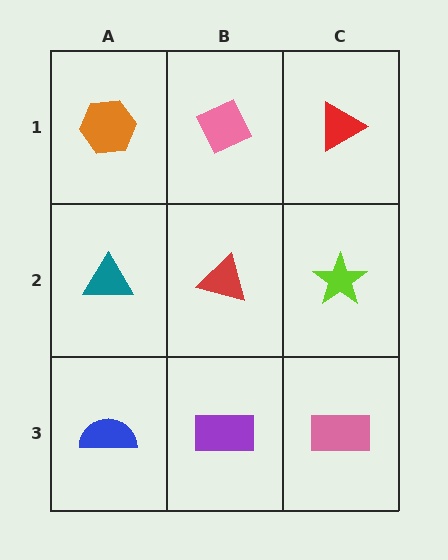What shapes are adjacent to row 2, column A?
An orange hexagon (row 1, column A), a blue semicircle (row 3, column A), a red triangle (row 2, column B).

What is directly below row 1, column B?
A red triangle.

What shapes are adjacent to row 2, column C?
A red triangle (row 1, column C), a pink rectangle (row 3, column C), a red triangle (row 2, column B).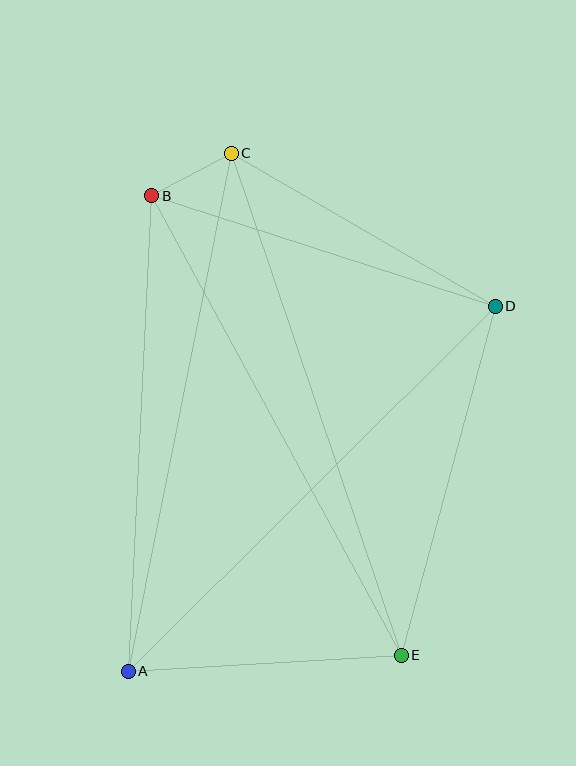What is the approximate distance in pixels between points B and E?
The distance between B and E is approximately 523 pixels.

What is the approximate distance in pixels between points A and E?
The distance between A and E is approximately 274 pixels.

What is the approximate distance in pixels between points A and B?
The distance between A and B is approximately 476 pixels.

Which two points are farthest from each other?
Points C and E are farthest from each other.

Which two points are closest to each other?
Points B and C are closest to each other.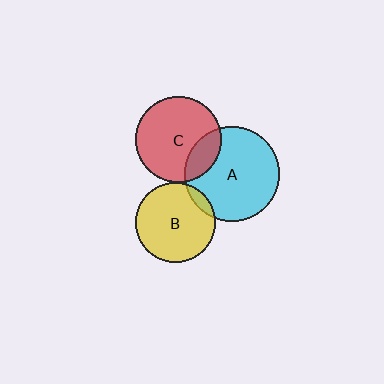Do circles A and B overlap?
Yes.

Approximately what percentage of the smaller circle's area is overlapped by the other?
Approximately 10%.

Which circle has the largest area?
Circle A (cyan).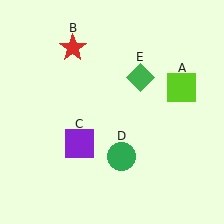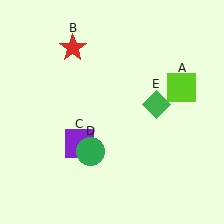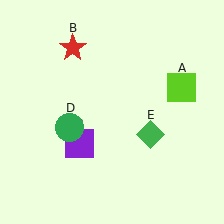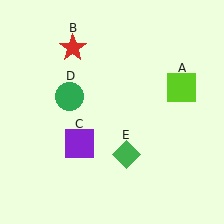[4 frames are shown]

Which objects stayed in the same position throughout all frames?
Lime square (object A) and red star (object B) and purple square (object C) remained stationary.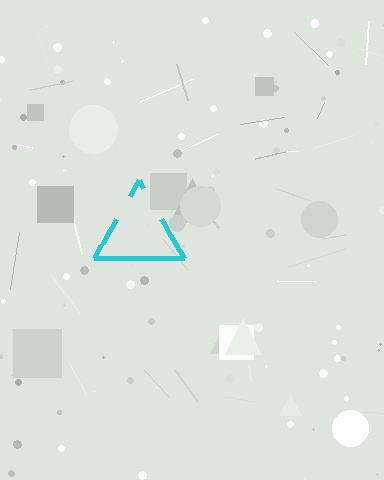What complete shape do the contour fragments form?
The contour fragments form a triangle.